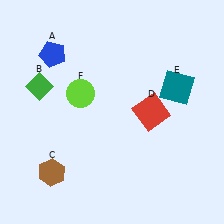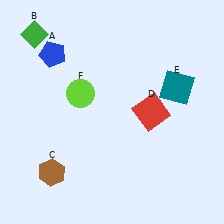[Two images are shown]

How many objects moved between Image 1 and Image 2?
1 object moved between the two images.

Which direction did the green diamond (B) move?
The green diamond (B) moved up.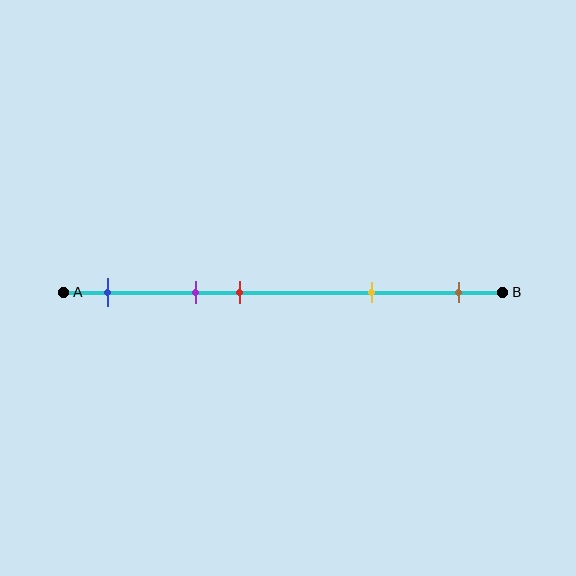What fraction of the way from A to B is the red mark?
The red mark is approximately 40% (0.4) of the way from A to B.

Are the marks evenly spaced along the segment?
No, the marks are not evenly spaced.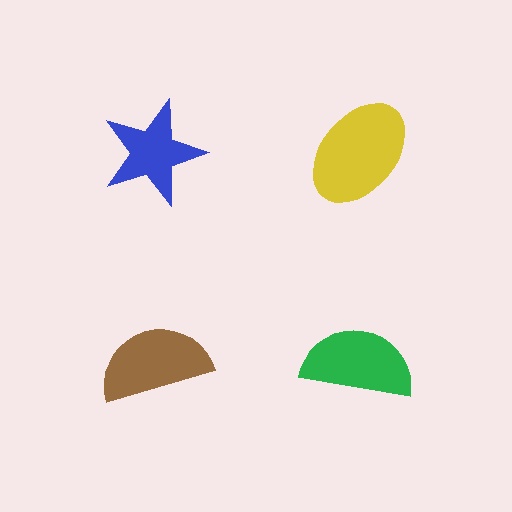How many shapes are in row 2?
2 shapes.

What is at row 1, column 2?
A yellow ellipse.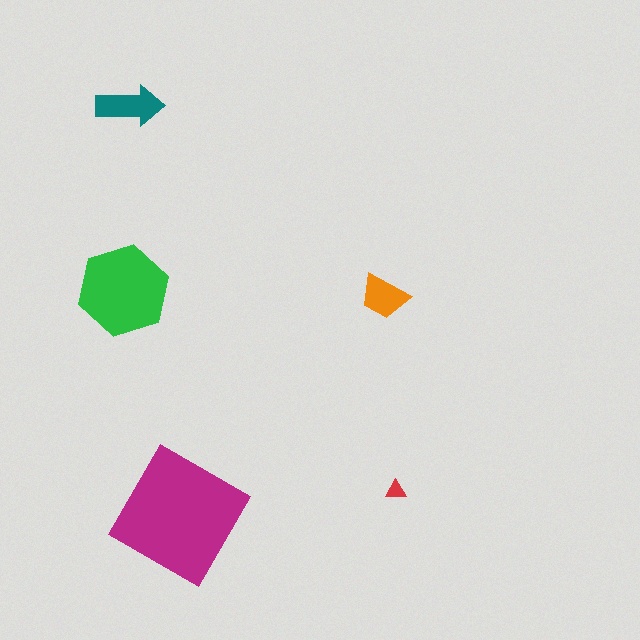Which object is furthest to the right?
The red triangle is rightmost.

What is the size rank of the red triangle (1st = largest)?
5th.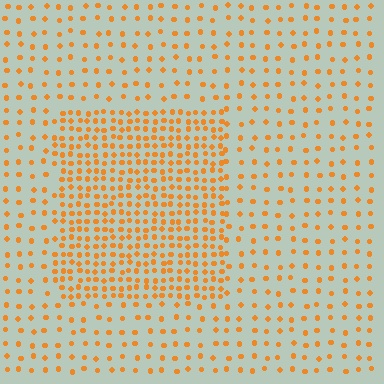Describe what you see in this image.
The image contains small orange elements arranged at two different densities. A rectangle-shaped region is visible where the elements are more densely packed than the surrounding area.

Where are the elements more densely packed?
The elements are more densely packed inside the rectangle boundary.